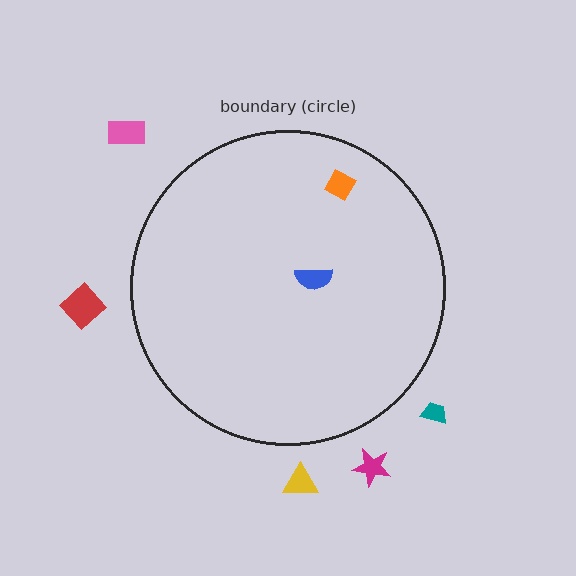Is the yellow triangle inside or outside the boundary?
Outside.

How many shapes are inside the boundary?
2 inside, 5 outside.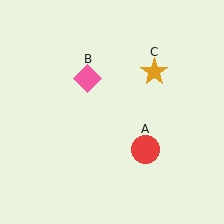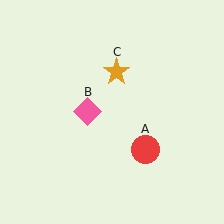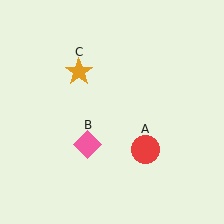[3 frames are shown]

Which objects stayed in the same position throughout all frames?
Red circle (object A) remained stationary.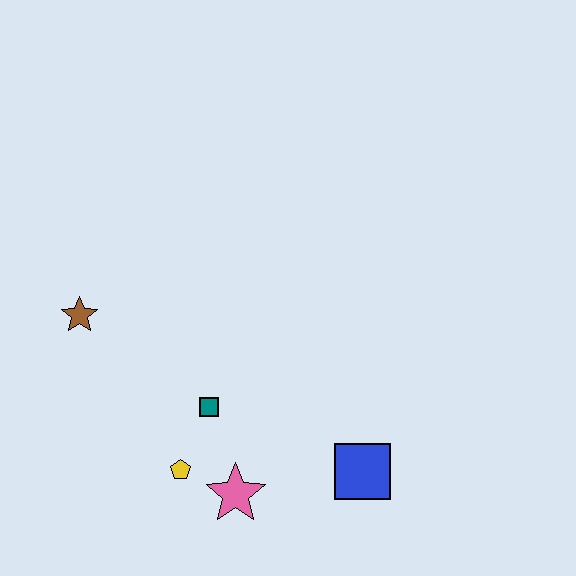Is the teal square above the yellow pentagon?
Yes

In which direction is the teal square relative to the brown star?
The teal square is to the right of the brown star.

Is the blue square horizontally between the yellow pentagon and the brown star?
No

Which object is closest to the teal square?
The yellow pentagon is closest to the teal square.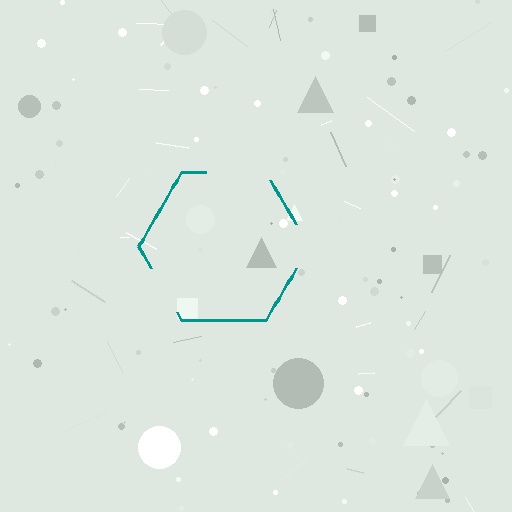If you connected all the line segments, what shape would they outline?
They would outline a hexagon.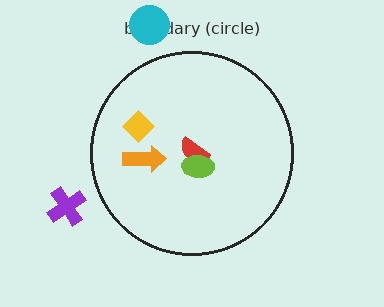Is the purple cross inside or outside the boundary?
Outside.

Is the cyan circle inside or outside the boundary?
Outside.